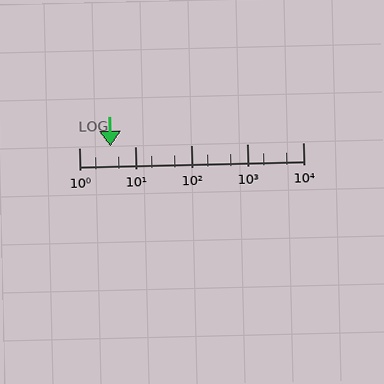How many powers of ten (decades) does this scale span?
The scale spans 4 decades, from 1 to 10000.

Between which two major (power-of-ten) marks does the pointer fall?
The pointer is between 1 and 10.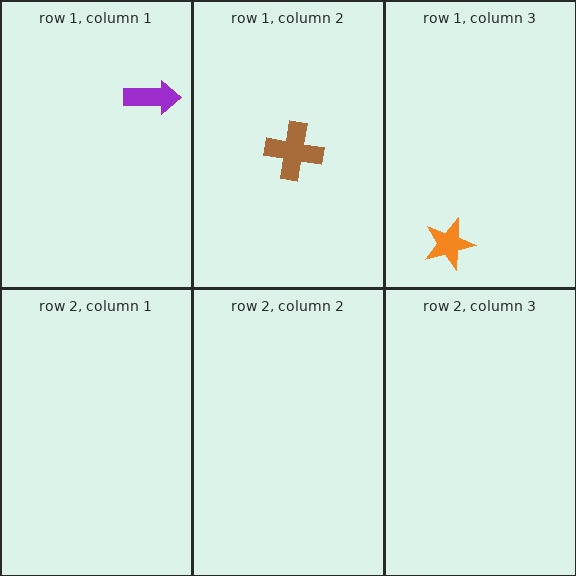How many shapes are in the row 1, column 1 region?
1.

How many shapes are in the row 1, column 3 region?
1.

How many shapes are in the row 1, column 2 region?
1.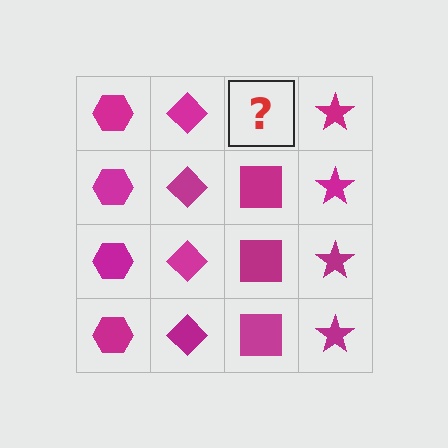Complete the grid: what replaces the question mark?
The question mark should be replaced with a magenta square.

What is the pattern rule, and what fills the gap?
The rule is that each column has a consistent shape. The gap should be filled with a magenta square.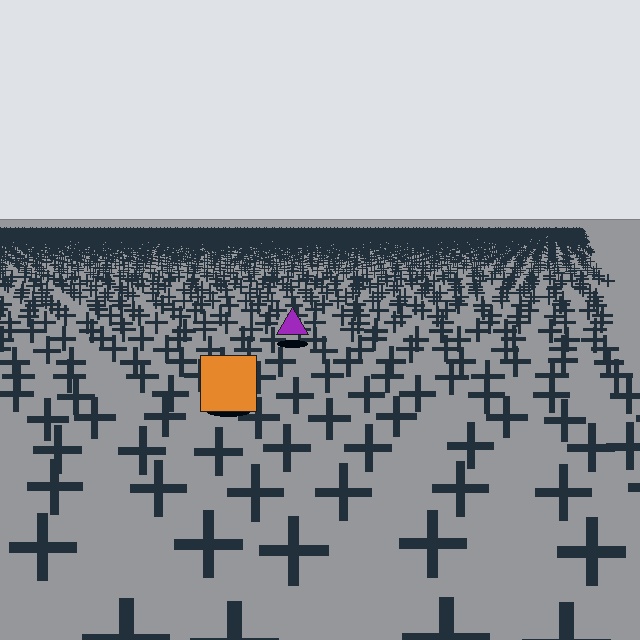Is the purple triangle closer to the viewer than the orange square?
No. The orange square is closer — you can tell from the texture gradient: the ground texture is coarser near it.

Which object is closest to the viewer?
The orange square is closest. The texture marks near it are larger and more spread out.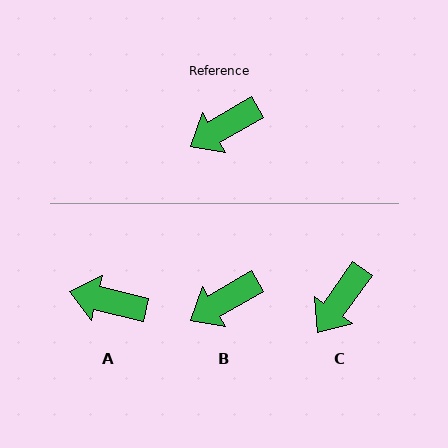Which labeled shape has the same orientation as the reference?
B.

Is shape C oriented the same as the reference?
No, it is off by about 25 degrees.